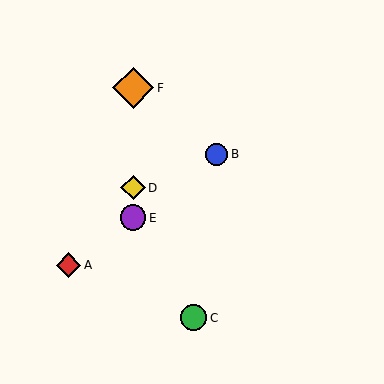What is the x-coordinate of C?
Object C is at x≈194.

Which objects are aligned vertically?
Objects D, E, F are aligned vertically.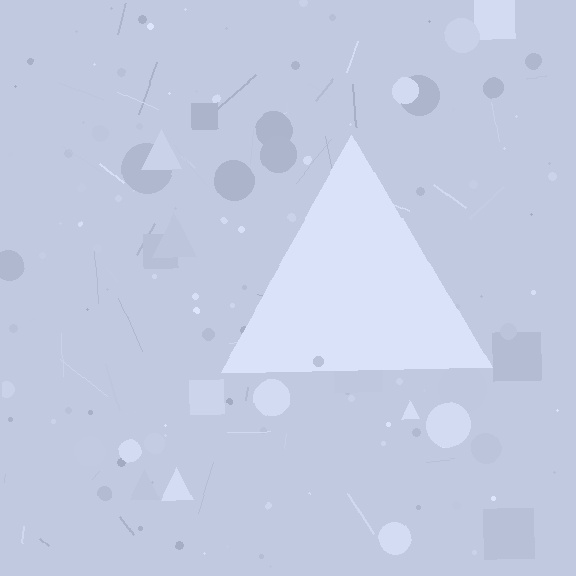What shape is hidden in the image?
A triangle is hidden in the image.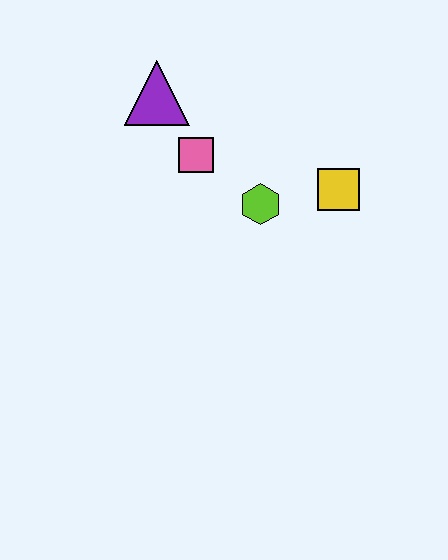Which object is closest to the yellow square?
The lime hexagon is closest to the yellow square.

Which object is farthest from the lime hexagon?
The purple triangle is farthest from the lime hexagon.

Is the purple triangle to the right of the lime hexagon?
No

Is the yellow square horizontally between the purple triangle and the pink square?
No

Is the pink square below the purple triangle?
Yes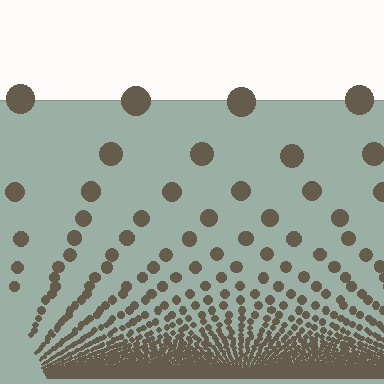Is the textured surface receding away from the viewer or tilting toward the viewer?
The surface appears to tilt toward the viewer. Texture elements get larger and sparser toward the top.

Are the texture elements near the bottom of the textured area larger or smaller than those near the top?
Smaller. The gradient is inverted — elements near the bottom are smaller and denser.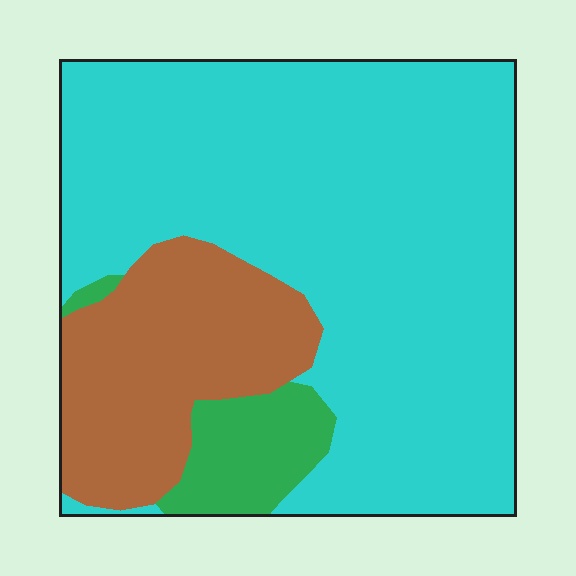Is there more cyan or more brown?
Cyan.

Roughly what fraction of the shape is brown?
Brown covers about 20% of the shape.